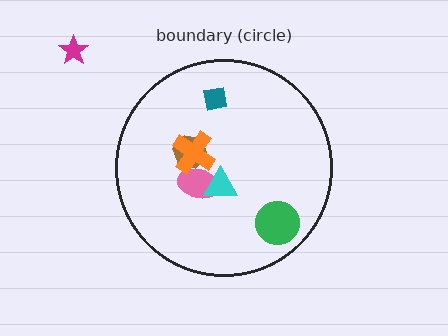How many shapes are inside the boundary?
6 inside, 1 outside.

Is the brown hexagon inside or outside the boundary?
Inside.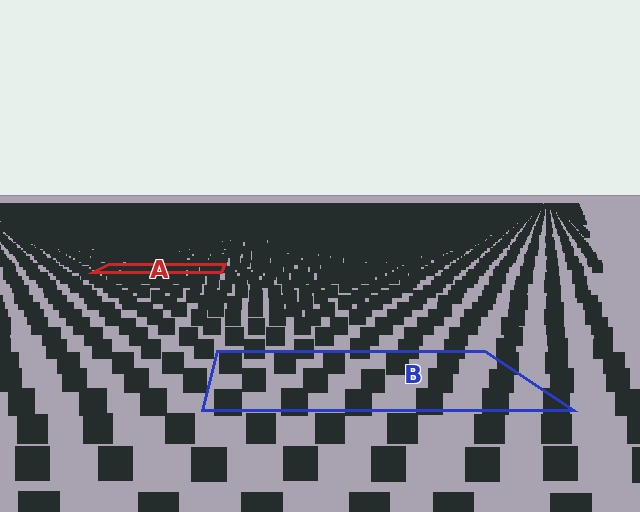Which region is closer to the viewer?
Region B is closer. The texture elements there are larger and more spread out.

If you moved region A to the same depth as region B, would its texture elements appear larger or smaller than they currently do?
They would appear larger. At a closer depth, the same texture elements are projected at a bigger on-screen size.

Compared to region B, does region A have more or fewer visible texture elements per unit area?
Region A has more texture elements per unit area — they are packed more densely because it is farther away.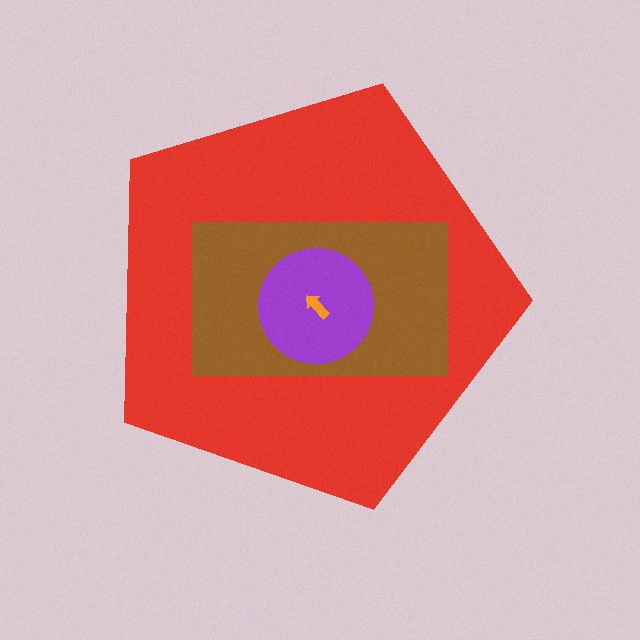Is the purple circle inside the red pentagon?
Yes.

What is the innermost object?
The orange arrow.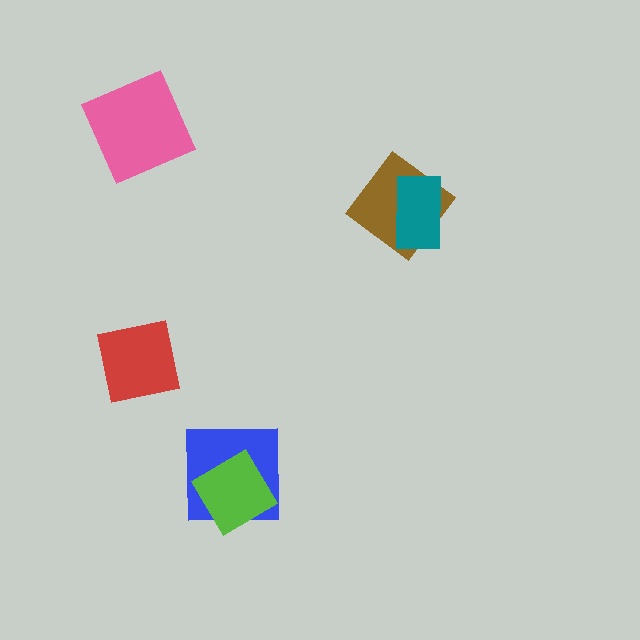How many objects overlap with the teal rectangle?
1 object overlaps with the teal rectangle.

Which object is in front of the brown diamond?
The teal rectangle is in front of the brown diamond.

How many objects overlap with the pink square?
0 objects overlap with the pink square.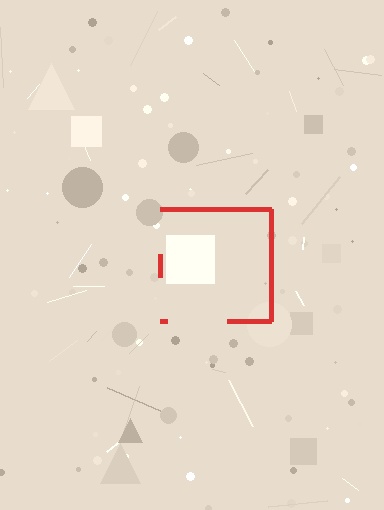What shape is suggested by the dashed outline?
The dashed outline suggests a square.